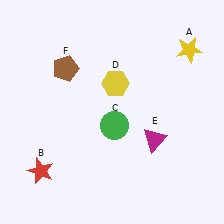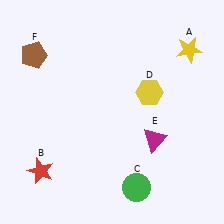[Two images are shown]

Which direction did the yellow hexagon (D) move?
The yellow hexagon (D) moved right.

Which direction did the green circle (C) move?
The green circle (C) moved down.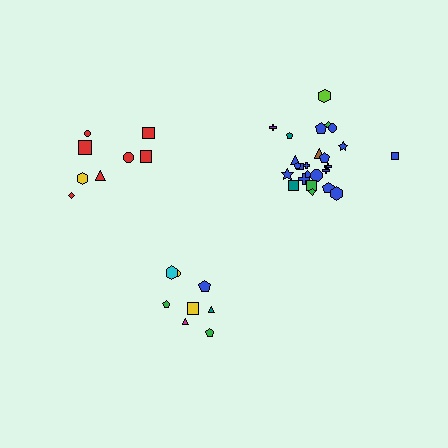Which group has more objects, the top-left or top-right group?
The top-right group.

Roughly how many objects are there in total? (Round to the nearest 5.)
Roughly 40 objects in total.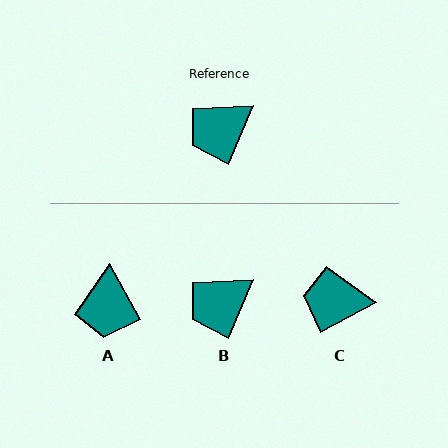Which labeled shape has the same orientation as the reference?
B.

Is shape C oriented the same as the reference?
No, it is off by about 39 degrees.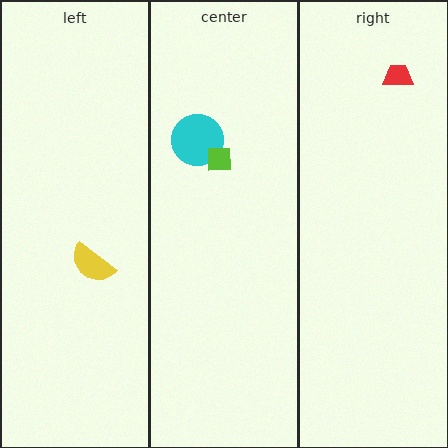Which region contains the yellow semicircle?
The left region.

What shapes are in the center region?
The cyan circle, the lime square.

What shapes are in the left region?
The yellow semicircle.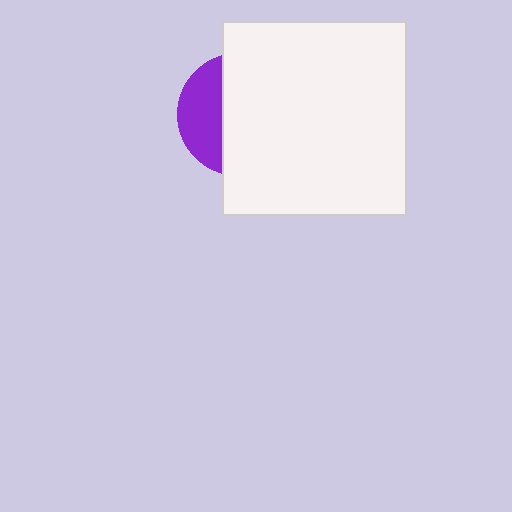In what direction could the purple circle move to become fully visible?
The purple circle could move left. That would shift it out from behind the white rectangle entirely.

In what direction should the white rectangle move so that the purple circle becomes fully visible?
The white rectangle should move right. That is the shortest direction to clear the overlap and leave the purple circle fully visible.